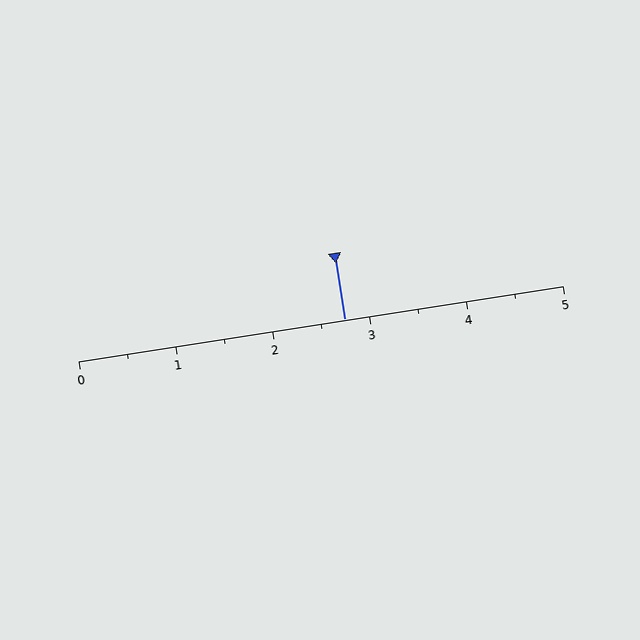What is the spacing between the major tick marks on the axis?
The major ticks are spaced 1 apart.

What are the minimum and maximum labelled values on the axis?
The axis runs from 0 to 5.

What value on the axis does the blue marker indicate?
The marker indicates approximately 2.8.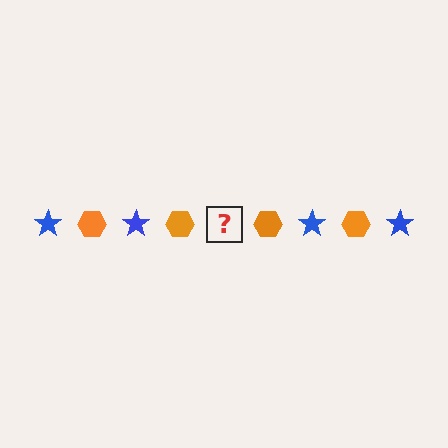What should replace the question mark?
The question mark should be replaced with a blue star.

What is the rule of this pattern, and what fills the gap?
The rule is that the pattern alternates between blue star and orange hexagon. The gap should be filled with a blue star.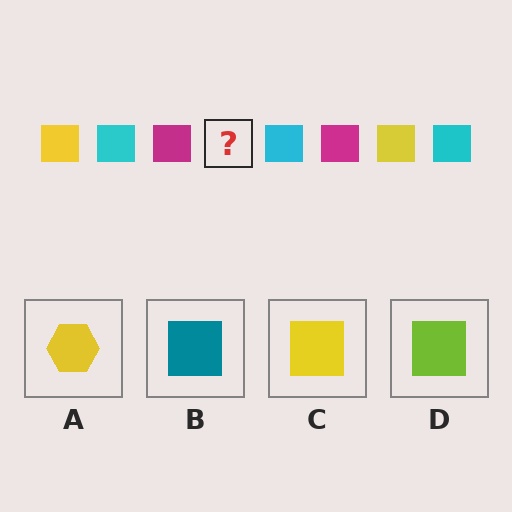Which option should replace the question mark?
Option C.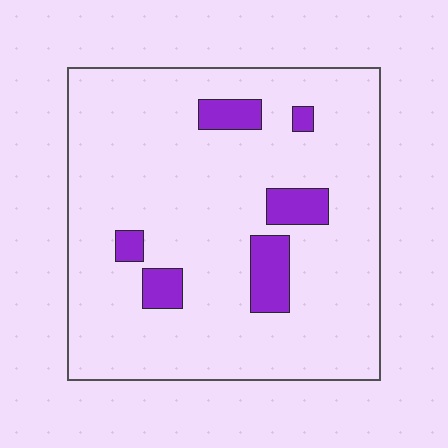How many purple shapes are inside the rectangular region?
6.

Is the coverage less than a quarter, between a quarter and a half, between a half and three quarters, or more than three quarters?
Less than a quarter.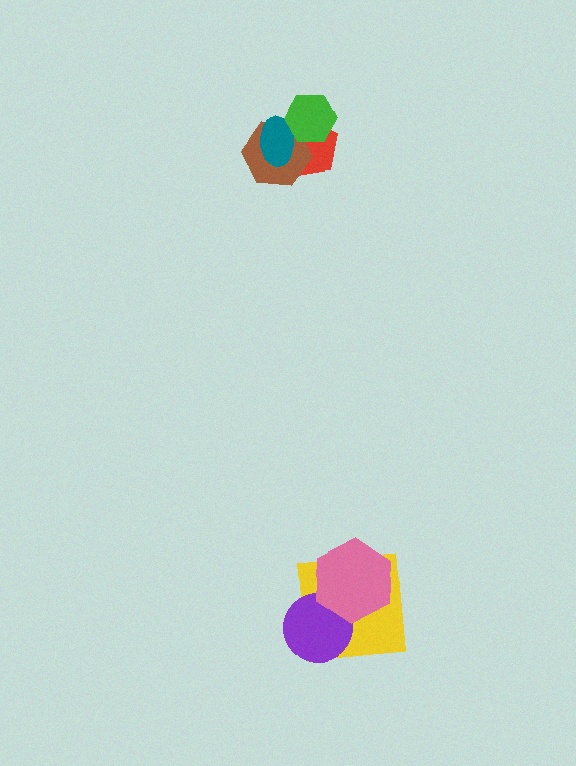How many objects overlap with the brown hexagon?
3 objects overlap with the brown hexagon.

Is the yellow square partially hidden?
Yes, it is partially covered by another shape.